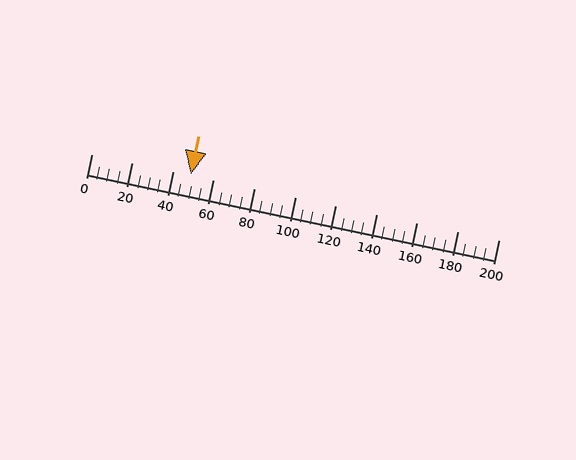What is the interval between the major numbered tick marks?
The major tick marks are spaced 20 units apart.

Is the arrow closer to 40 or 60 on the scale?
The arrow is closer to 40.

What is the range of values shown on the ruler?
The ruler shows values from 0 to 200.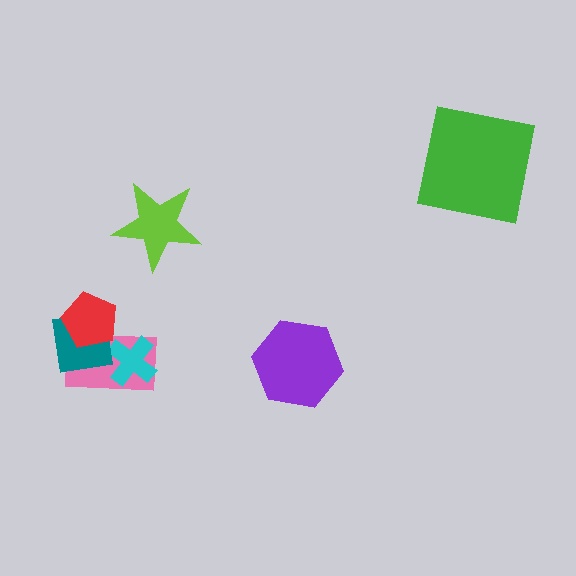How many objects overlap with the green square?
0 objects overlap with the green square.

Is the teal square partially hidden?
Yes, it is partially covered by another shape.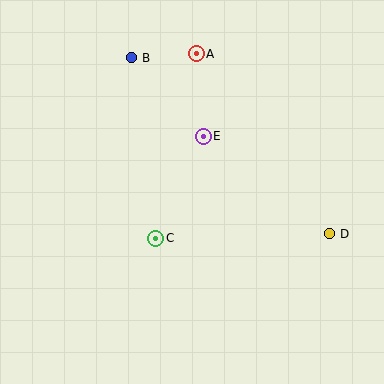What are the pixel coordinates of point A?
Point A is at (196, 54).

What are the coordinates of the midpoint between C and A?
The midpoint between C and A is at (176, 146).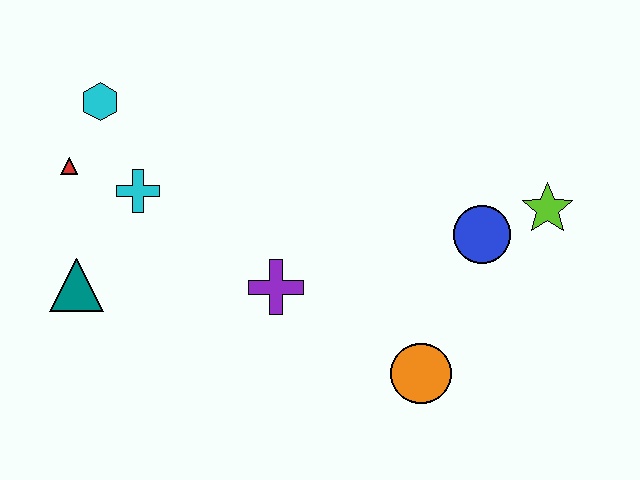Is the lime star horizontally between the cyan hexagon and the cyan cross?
No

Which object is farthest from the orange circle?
The cyan hexagon is farthest from the orange circle.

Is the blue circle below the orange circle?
No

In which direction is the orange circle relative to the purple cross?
The orange circle is to the right of the purple cross.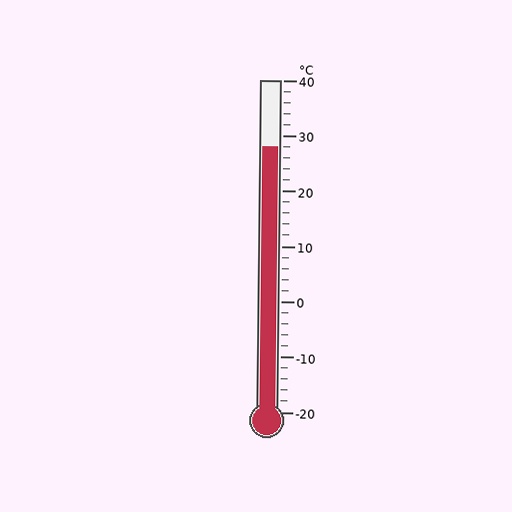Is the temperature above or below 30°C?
The temperature is below 30°C.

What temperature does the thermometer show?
The thermometer shows approximately 28°C.